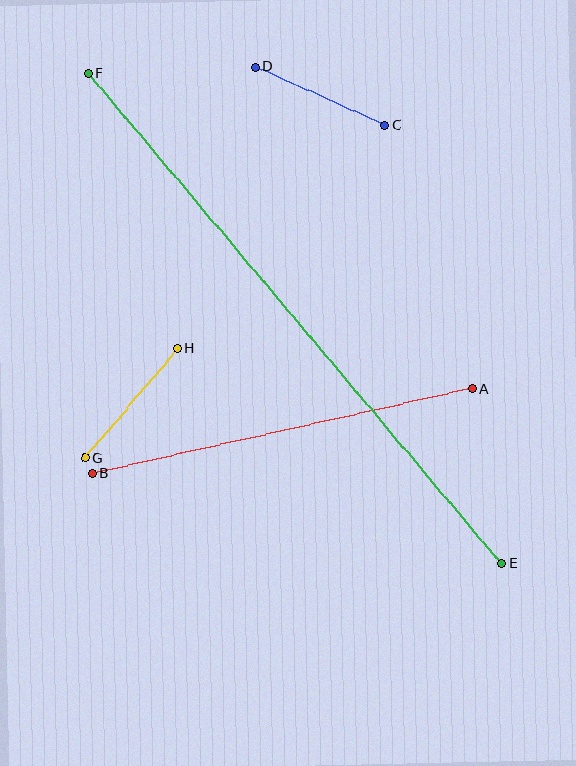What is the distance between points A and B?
The distance is approximately 390 pixels.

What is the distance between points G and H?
The distance is approximately 144 pixels.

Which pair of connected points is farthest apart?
Points E and F are farthest apart.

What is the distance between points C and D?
The distance is approximately 142 pixels.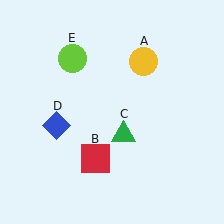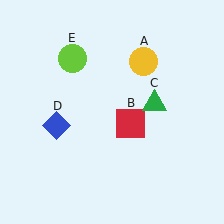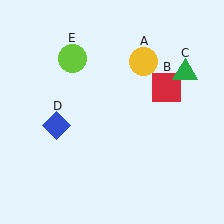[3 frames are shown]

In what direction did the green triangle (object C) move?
The green triangle (object C) moved up and to the right.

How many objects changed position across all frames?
2 objects changed position: red square (object B), green triangle (object C).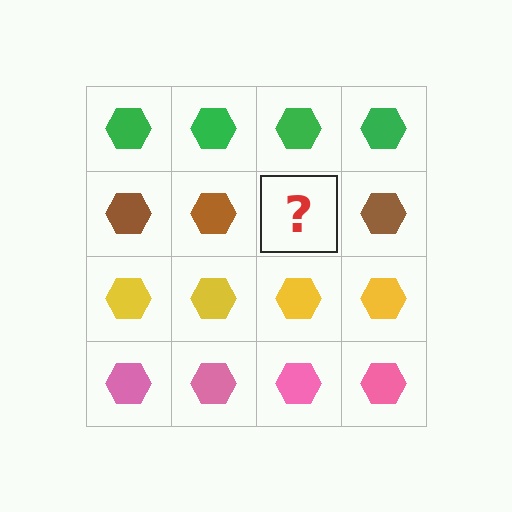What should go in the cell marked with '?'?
The missing cell should contain a brown hexagon.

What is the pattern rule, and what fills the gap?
The rule is that each row has a consistent color. The gap should be filled with a brown hexagon.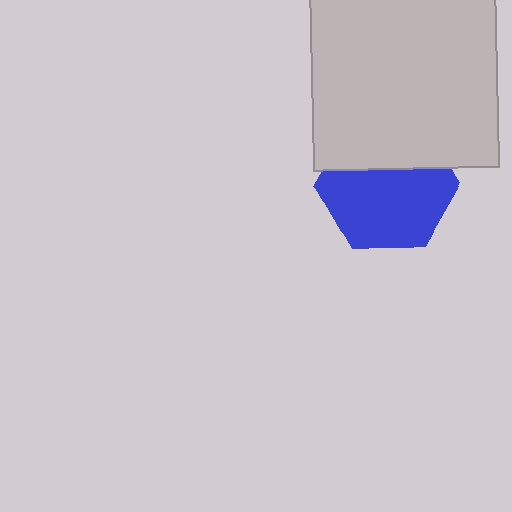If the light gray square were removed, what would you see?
You would see the complete blue hexagon.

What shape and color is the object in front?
The object in front is a light gray square.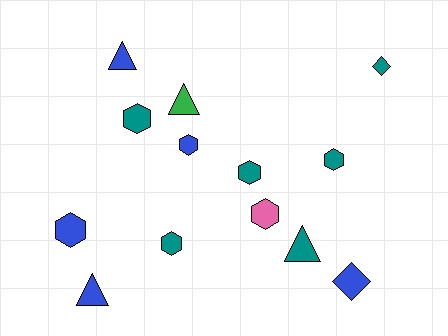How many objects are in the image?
There are 13 objects.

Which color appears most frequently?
Teal, with 6 objects.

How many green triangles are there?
There is 1 green triangle.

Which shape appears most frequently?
Hexagon, with 7 objects.